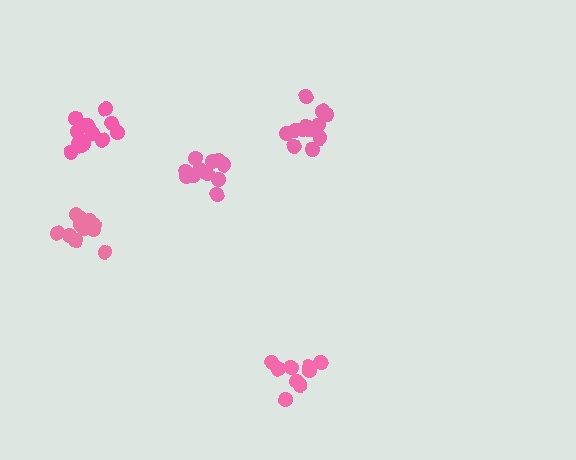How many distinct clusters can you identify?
There are 5 distinct clusters.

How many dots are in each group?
Group 1: 13 dots, Group 2: 13 dots, Group 3: 9 dots, Group 4: 14 dots, Group 5: 12 dots (61 total).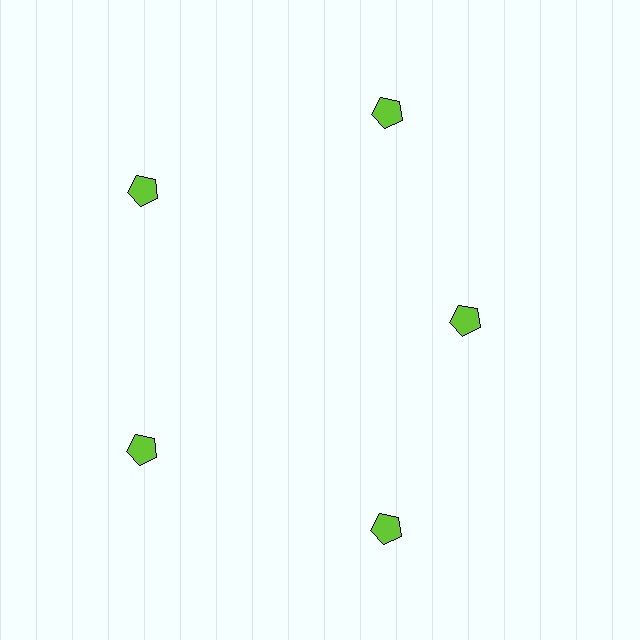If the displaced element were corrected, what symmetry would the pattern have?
It would have 5-fold rotational symmetry — the pattern would map onto itself every 72 degrees.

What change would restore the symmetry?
The symmetry would be restored by moving it outward, back onto the ring so that all 5 pentagons sit at equal angles and equal distance from the center.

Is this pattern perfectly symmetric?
No. The 5 lime pentagons are arranged in a ring, but one element near the 3 o'clock position is pulled inward toward the center, breaking the 5-fold rotational symmetry.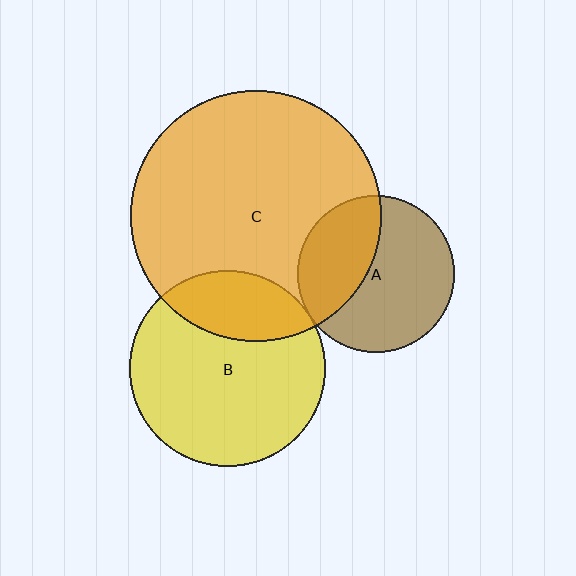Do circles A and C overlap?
Yes.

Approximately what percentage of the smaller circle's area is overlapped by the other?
Approximately 40%.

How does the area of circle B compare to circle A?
Approximately 1.6 times.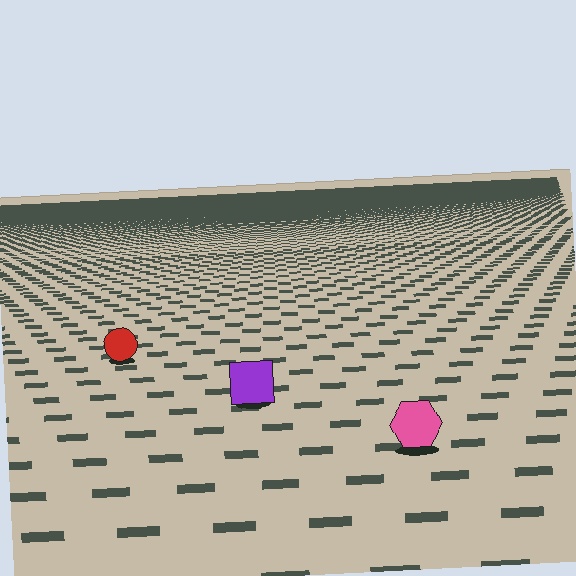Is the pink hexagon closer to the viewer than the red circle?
Yes. The pink hexagon is closer — you can tell from the texture gradient: the ground texture is coarser near it.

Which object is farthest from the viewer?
The red circle is farthest from the viewer. It appears smaller and the ground texture around it is denser.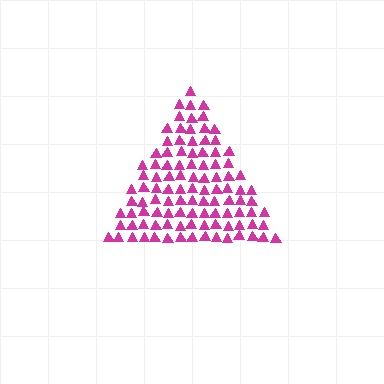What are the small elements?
The small elements are triangles.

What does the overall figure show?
The overall figure shows a triangle.